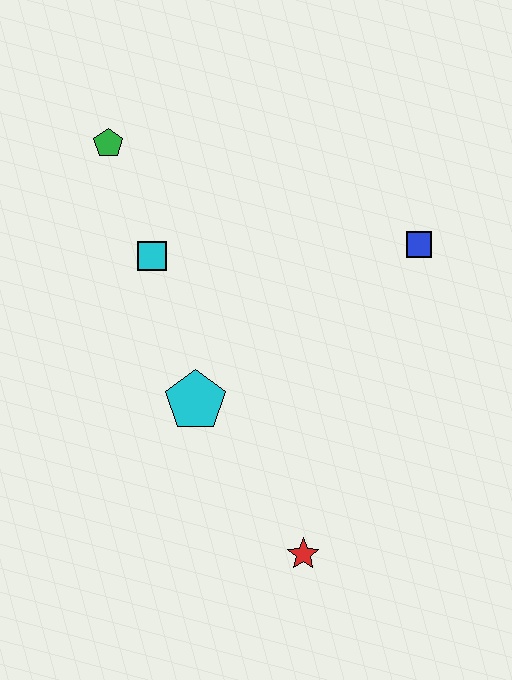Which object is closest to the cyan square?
The green pentagon is closest to the cyan square.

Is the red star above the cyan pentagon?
No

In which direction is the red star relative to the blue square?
The red star is below the blue square.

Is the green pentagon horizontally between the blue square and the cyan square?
No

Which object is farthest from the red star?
The green pentagon is farthest from the red star.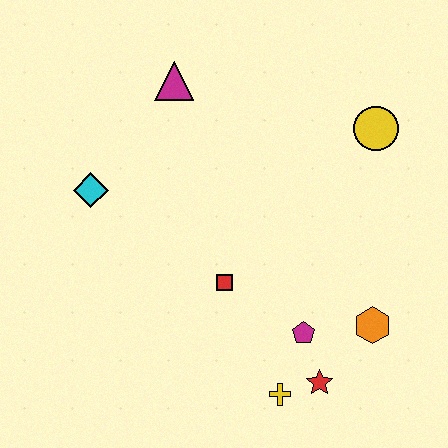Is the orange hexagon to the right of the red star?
Yes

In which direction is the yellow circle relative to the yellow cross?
The yellow circle is above the yellow cross.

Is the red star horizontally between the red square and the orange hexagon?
Yes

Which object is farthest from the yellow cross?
The magenta triangle is farthest from the yellow cross.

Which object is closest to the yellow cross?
The red star is closest to the yellow cross.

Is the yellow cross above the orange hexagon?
No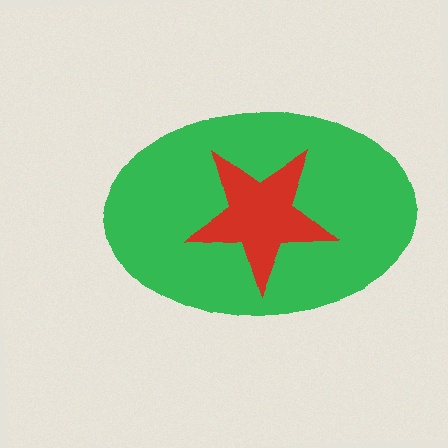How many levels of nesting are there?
2.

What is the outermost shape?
The green ellipse.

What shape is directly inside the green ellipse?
The red star.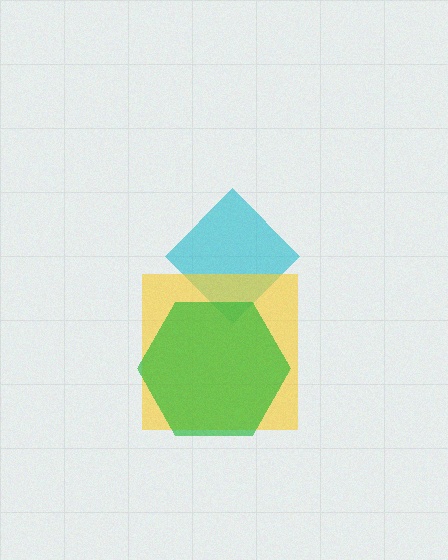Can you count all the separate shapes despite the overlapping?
Yes, there are 3 separate shapes.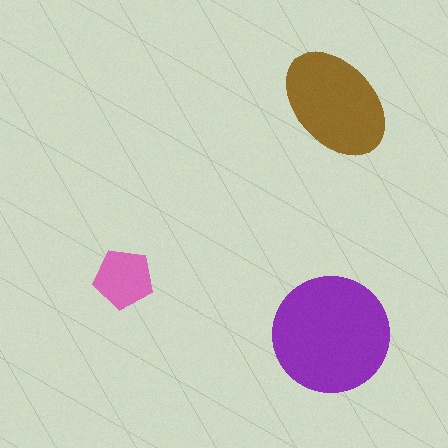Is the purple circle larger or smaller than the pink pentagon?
Larger.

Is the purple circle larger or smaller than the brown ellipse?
Larger.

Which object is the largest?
The purple circle.